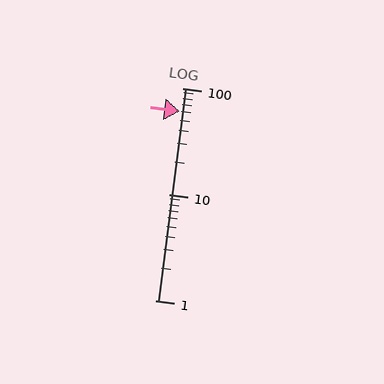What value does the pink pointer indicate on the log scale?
The pointer indicates approximately 60.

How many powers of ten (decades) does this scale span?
The scale spans 2 decades, from 1 to 100.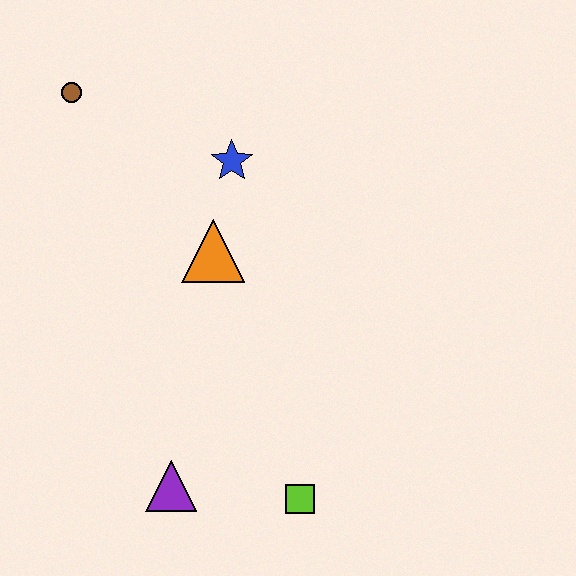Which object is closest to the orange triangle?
The blue star is closest to the orange triangle.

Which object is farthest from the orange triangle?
The lime square is farthest from the orange triangle.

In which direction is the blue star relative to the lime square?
The blue star is above the lime square.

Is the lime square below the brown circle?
Yes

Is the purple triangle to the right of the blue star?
No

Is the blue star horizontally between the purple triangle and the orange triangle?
No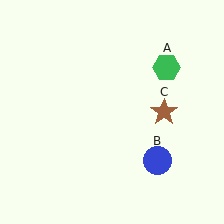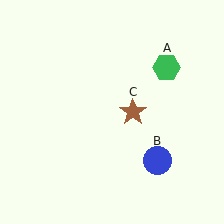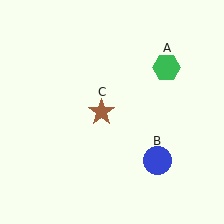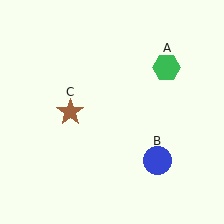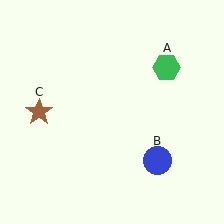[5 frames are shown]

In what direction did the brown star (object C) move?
The brown star (object C) moved left.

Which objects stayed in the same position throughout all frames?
Green hexagon (object A) and blue circle (object B) remained stationary.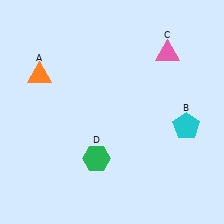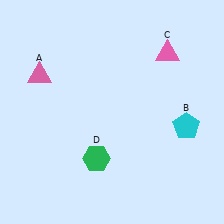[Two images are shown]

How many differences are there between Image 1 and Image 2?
There is 1 difference between the two images.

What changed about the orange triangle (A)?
In Image 1, A is orange. In Image 2, it changed to pink.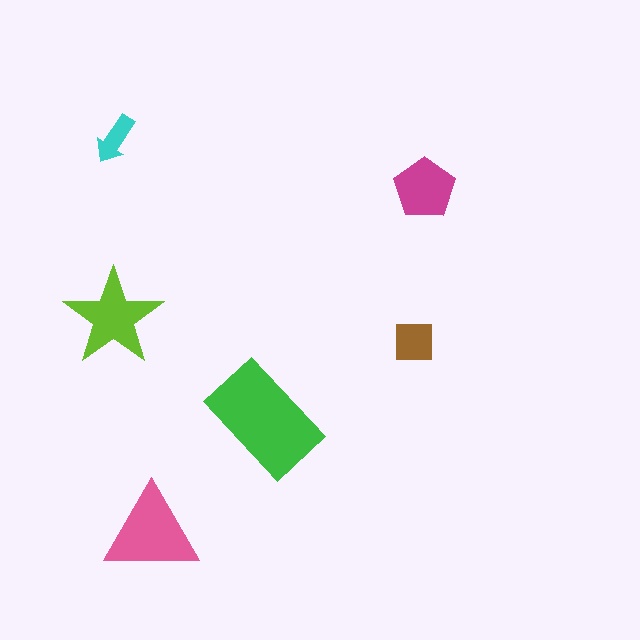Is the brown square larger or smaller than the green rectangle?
Smaller.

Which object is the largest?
The green rectangle.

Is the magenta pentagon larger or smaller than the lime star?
Smaller.